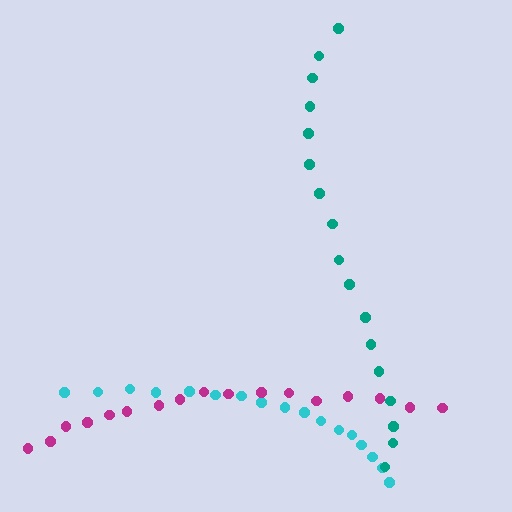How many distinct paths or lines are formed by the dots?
There are 3 distinct paths.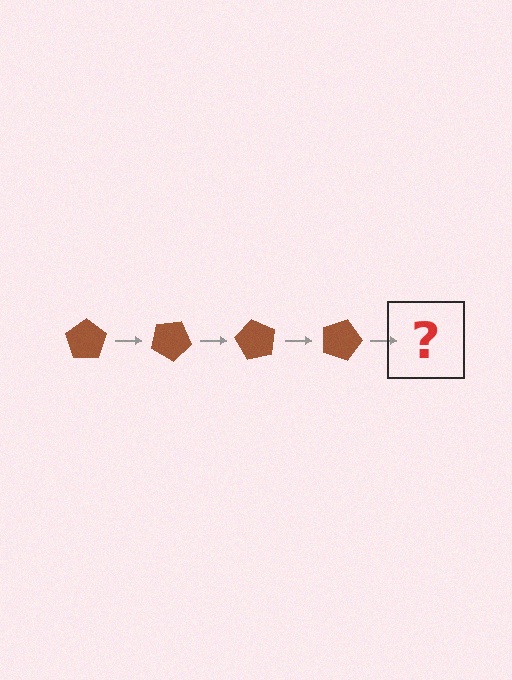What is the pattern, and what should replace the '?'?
The pattern is that the pentagon rotates 30 degrees each step. The '?' should be a brown pentagon rotated 120 degrees.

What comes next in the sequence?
The next element should be a brown pentagon rotated 120 degrees.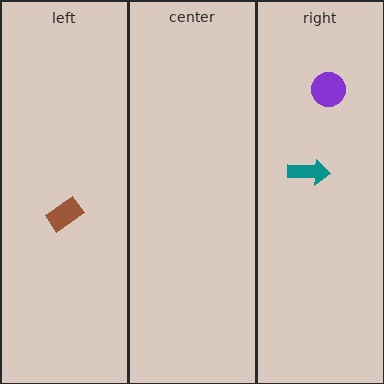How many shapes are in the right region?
2.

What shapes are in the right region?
The teal arrow, the purple circle.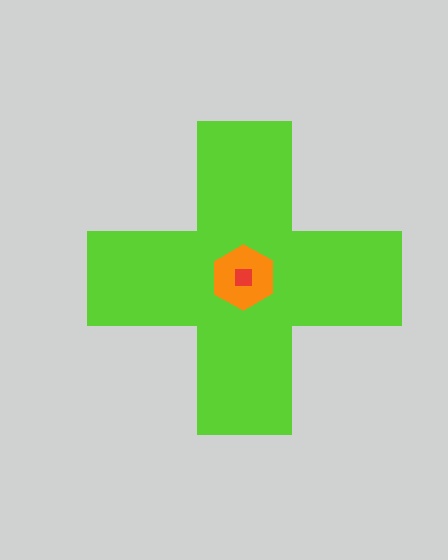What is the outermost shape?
The lime cross.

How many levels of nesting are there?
3.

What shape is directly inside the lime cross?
The orange hexagon.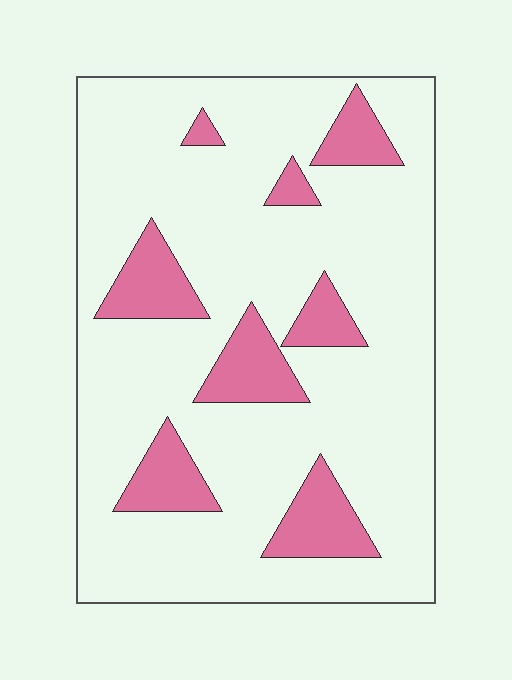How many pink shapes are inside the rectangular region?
8.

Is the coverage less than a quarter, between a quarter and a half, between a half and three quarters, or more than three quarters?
Less than a quarter.